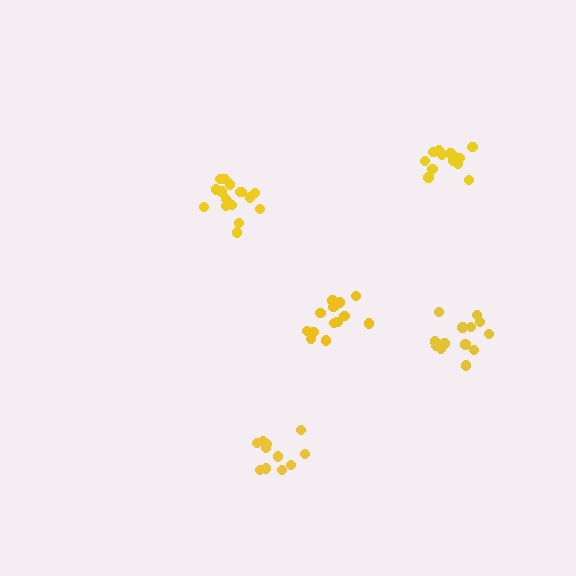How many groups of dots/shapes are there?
There are 5 groups.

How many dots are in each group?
Group 1: 13 dots, Group 2: 17 dots, Group 3: 13 dots, Group 4: 12 dots, Group 5: 13 dots (68 total).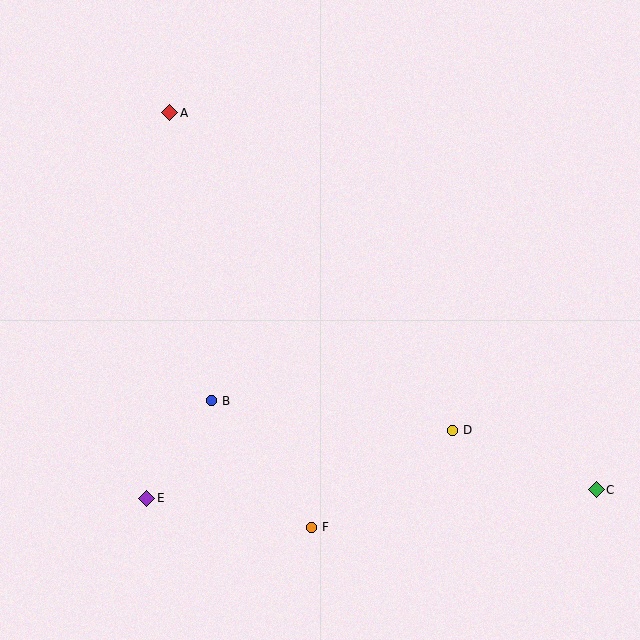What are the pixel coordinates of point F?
Point F is at (312, 527).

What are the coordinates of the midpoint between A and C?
The midpoint between A and C is at (383, 301).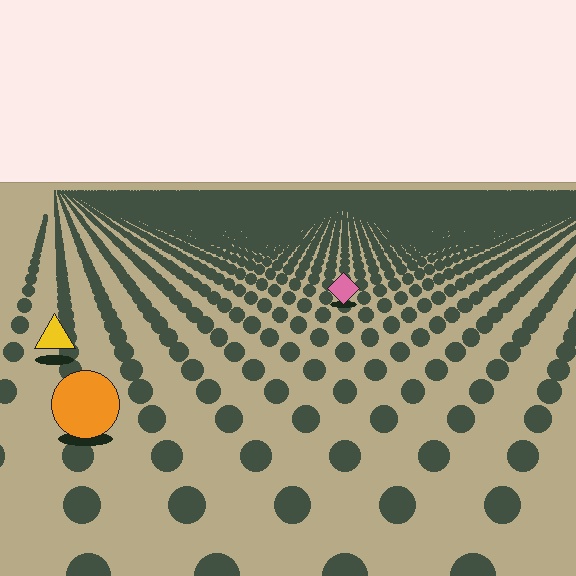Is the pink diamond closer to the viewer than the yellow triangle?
No. The yellow triangle is closer — you can tell from the texture gradient: the ground texture is coarser near it.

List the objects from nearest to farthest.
From nearest to farthest: the orange circle, the yellow triangle, the pink diamond.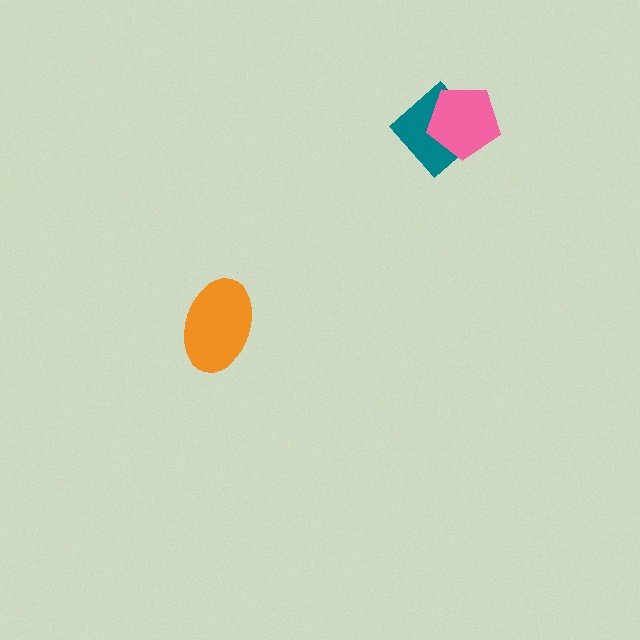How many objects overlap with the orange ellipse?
0 objects overlap with the orange ellipse.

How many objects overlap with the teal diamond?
1 object overlaps with the teal diamond.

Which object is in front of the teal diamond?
The pink pentagon is in front of the teal diamond.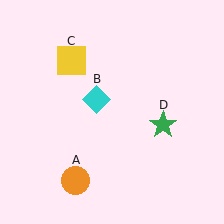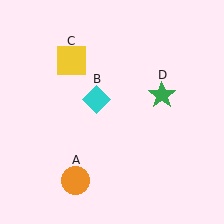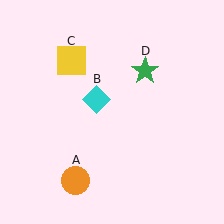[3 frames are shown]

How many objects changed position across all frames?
1 object changed position: green star (object D).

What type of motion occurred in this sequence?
The green star (object D) rotated counterclockwise around the center of the scene.